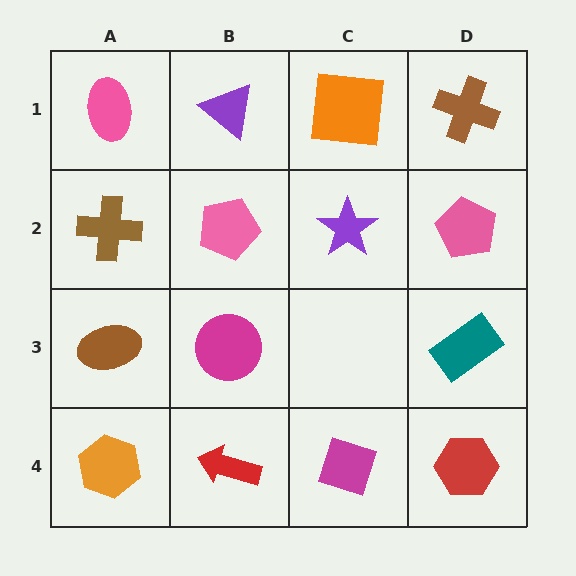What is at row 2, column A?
A brown cross.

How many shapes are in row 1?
4 shapes.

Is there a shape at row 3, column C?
No, that cell is empty.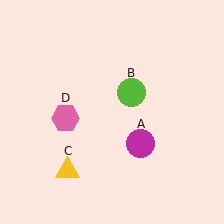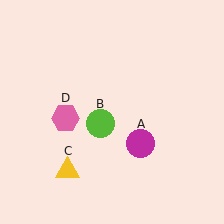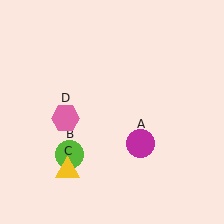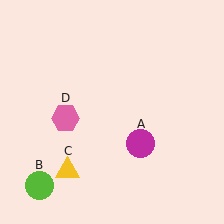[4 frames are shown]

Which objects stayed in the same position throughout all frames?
Magenta circle (object A) and yellow triangle (object C) and pink hexagon (object D) remained stationary.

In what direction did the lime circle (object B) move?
The lime circle (object B) moved down and to the left.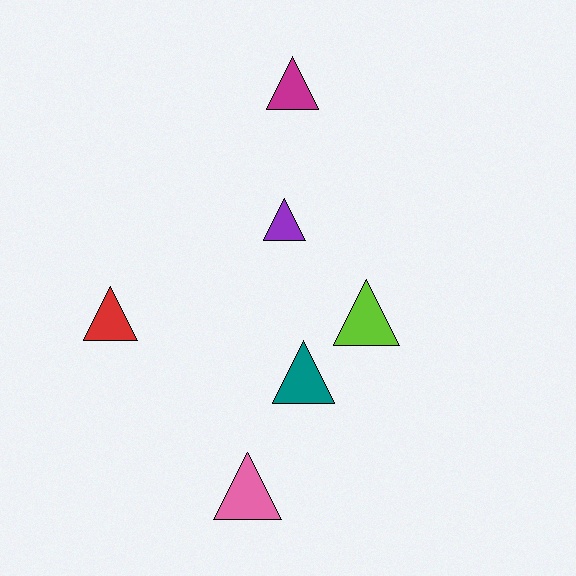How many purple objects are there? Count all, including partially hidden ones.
There is 1 purple object.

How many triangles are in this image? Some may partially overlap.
There are 6 triangles.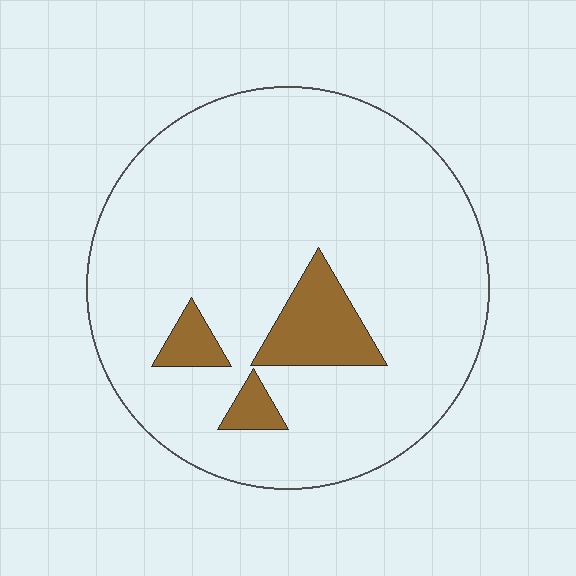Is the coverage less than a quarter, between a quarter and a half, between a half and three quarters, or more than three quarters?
Less than a quarter.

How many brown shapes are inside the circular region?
3.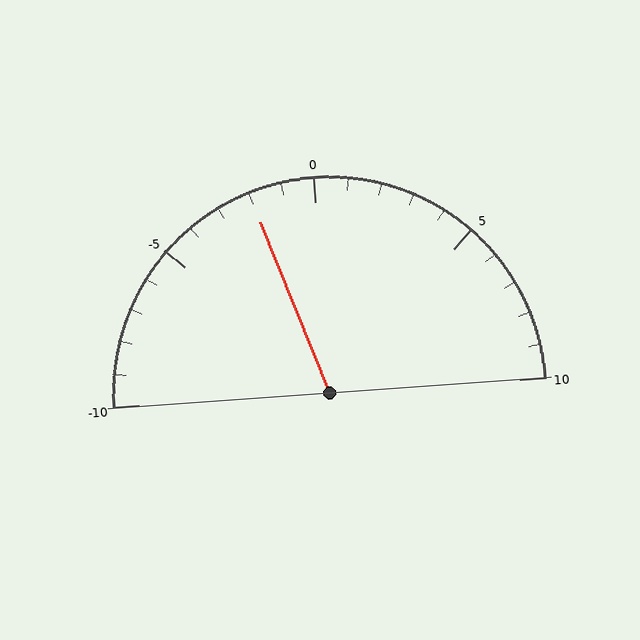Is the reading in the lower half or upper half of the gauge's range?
The reading is in the lower half of the range (-10 to 10).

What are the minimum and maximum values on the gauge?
The gauge ranges from -10 to 10.